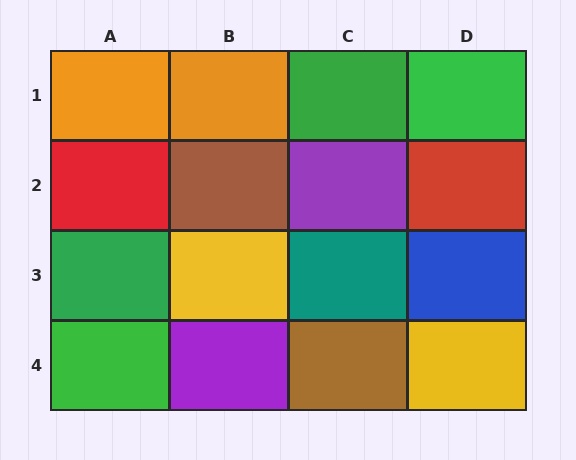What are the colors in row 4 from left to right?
Green, purple, brown, yellow.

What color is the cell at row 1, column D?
Green.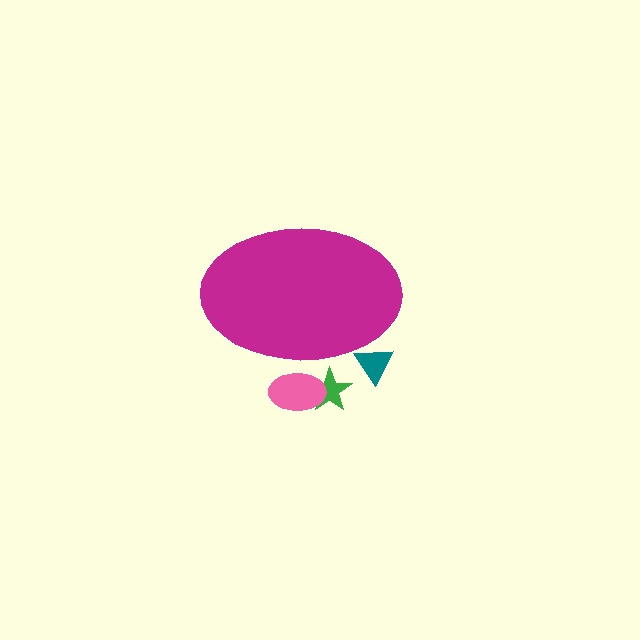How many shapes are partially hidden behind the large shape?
3 shapes are partially hidden.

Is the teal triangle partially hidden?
Yes, the teal triangle is partially hidden behind the magenta ellipse.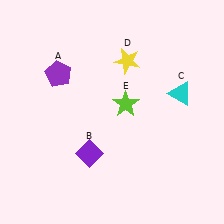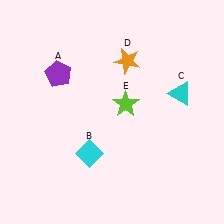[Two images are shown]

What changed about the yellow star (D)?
In Image 1, D is yellow. In Image 2, it changed to orange.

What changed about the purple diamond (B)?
In Image 1, B is purple. In Image 2, it changed to cyan.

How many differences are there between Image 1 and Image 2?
There are 2 differences between the two images.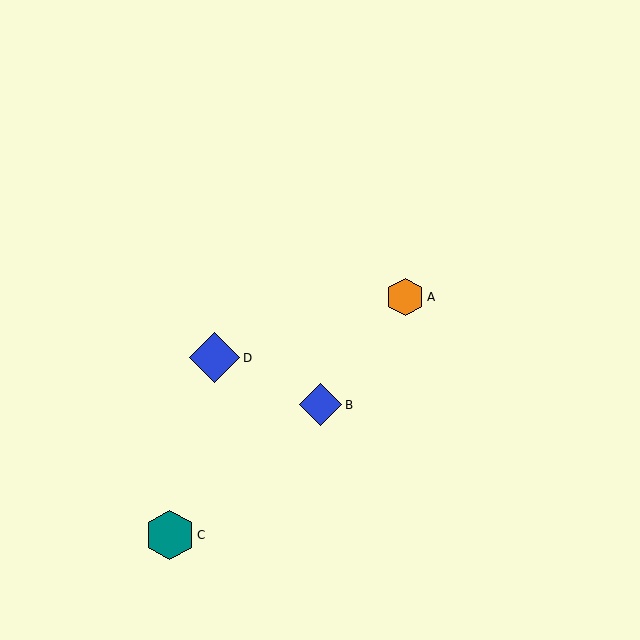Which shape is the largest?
The blue diamond (labeled D) is the largest.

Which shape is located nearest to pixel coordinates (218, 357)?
The blue diamond (labeled D) at (215, 358) is nearest to that location.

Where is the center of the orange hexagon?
The center of the orange hexagon is at (405, 297).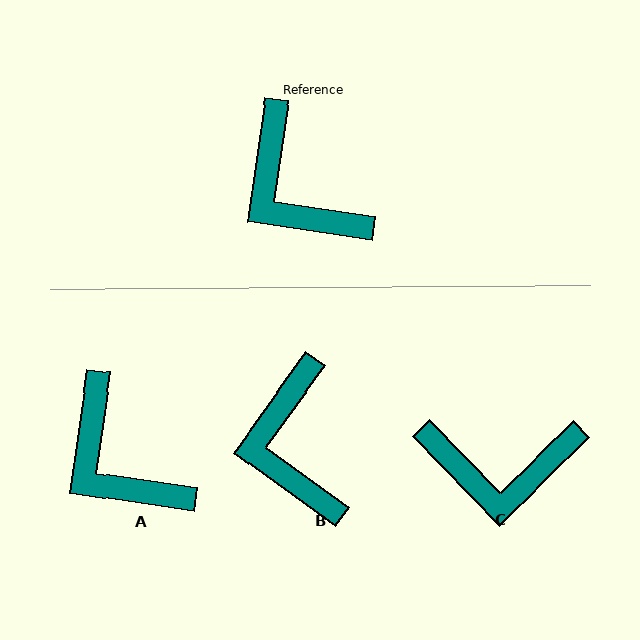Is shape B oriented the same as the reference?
No, it is off by about 28 degrees.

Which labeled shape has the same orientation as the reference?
A.